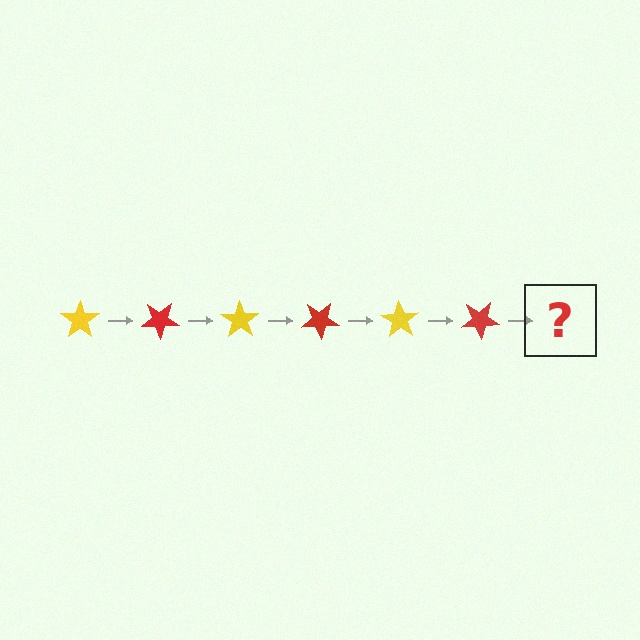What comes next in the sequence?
The next element should be a yellow star, rotated 210 degrees from the start.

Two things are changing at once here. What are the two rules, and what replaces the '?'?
The two rules are that it rotates 35 degrees each step and the color cycles through yellow and red. The '?' should be a yellow star, rotated 210 degrees from the start.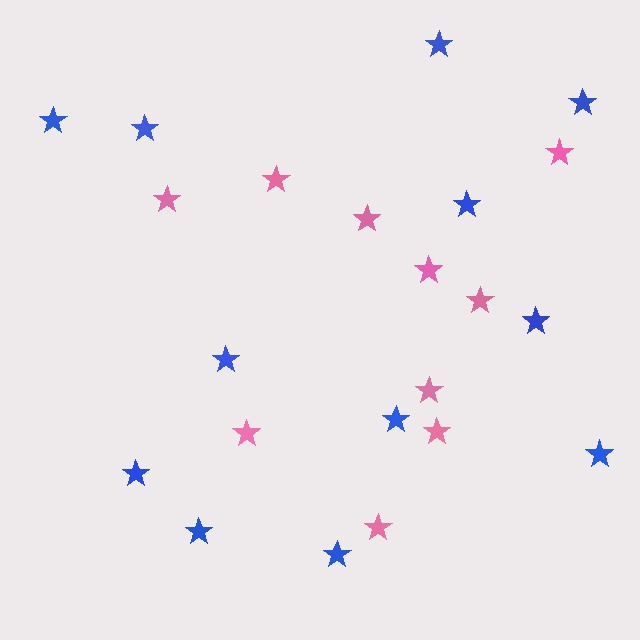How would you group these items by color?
There are 2 groups: one group of blue stars (12) and one group of pink stars (10).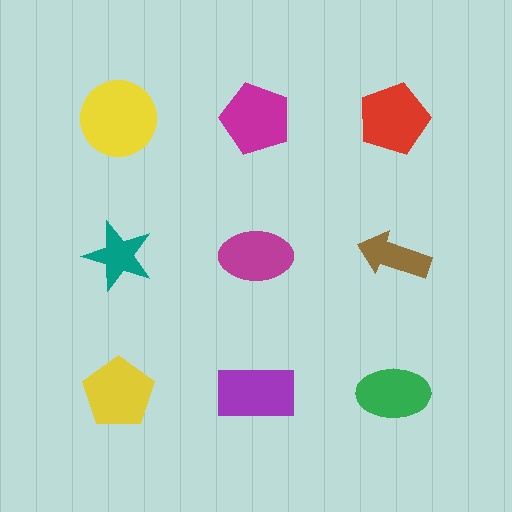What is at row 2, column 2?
A magenta ellipse.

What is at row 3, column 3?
A green ellipse.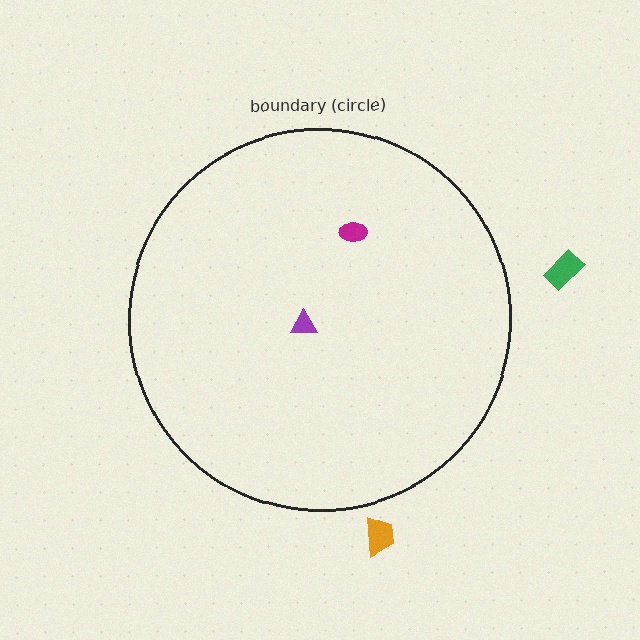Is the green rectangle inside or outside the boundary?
Outside.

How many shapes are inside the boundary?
2 inside, 2 outside.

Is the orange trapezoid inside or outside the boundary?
Outside.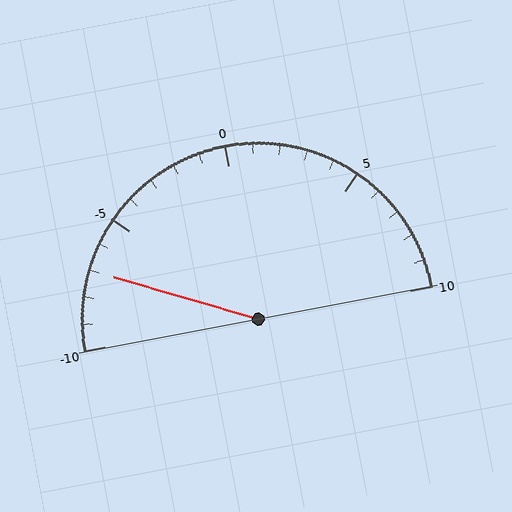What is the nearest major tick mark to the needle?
The nearest major tick mark is -5.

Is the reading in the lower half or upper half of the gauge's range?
The reading is in the lower half of the range (-10 to 10).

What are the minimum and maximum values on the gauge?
The gauge ranges from -10 to 10.